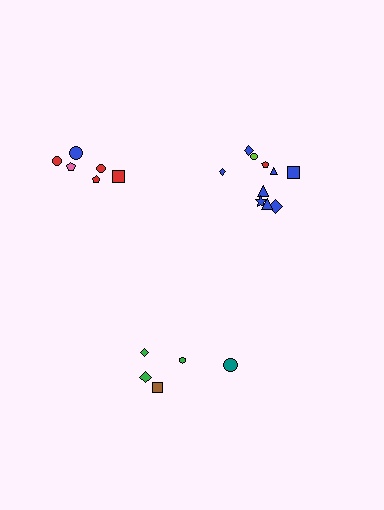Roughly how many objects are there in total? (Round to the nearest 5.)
Roughly 20 objects in total.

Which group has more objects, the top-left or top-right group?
The top-right group.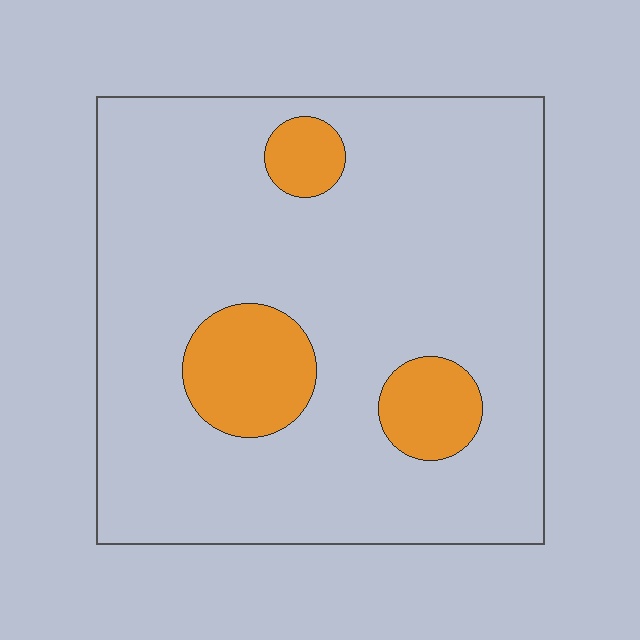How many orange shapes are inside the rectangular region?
3.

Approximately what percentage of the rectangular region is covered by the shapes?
Approximately 15%.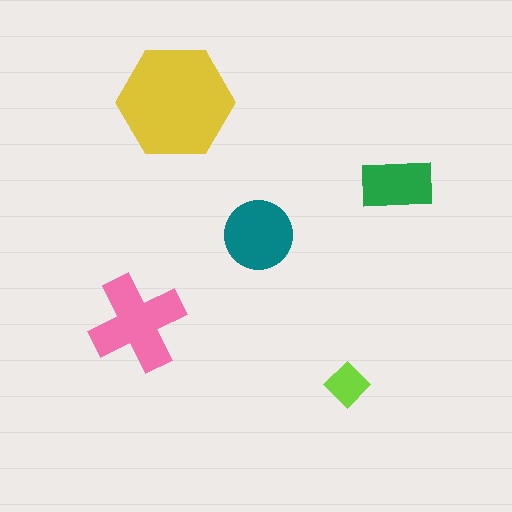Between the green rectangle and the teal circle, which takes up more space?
The teal circle.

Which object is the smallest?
The lime diamond.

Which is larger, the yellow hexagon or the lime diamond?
The yellow hexagon.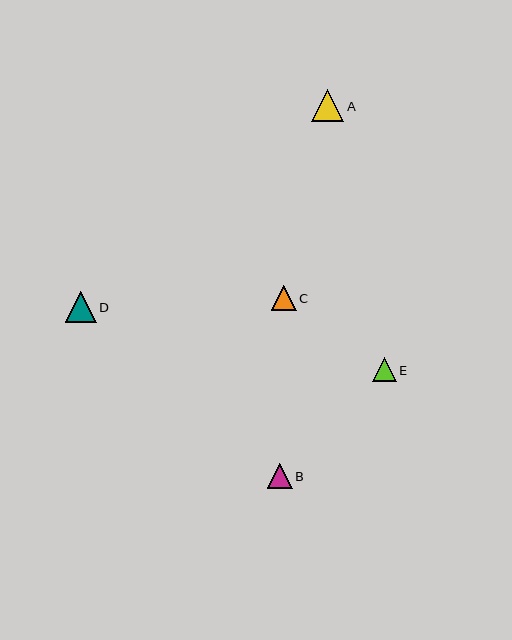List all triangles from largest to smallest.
From largest to smallest: A, D, C, B, E.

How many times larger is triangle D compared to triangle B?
Triangle D is approximately 1.2 times the size of triangle B.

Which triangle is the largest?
Triangle A is the largest with a size of approximately 32 pixels.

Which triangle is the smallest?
Triangle E is the smallest with a size of approximately 24 pixels.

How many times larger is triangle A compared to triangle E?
Triangle A is approximately 1.3 times the size of triangle E.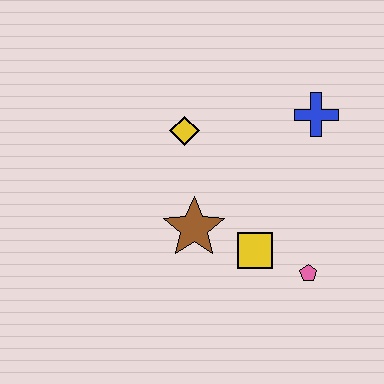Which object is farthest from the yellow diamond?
The pink pentagon is farthest from the yellow diamond.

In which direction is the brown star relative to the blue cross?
The brown star is to the left of the blue cross.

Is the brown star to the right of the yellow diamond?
Yes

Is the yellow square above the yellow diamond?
No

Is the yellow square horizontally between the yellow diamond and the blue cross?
Yes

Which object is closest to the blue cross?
The yellow diamond is closest to the blue cross.